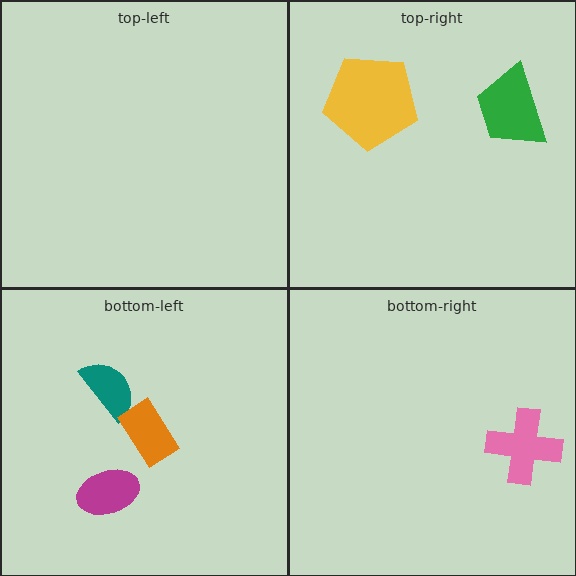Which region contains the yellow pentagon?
The top-right region.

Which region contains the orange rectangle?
The bottom-left region.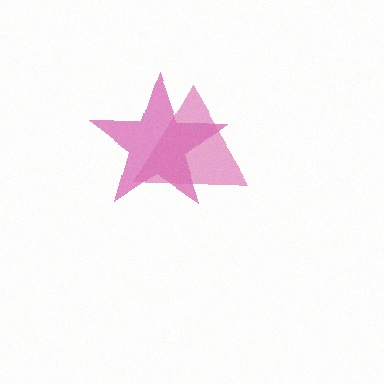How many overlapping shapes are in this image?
There are 2 overlapping shapes in the image.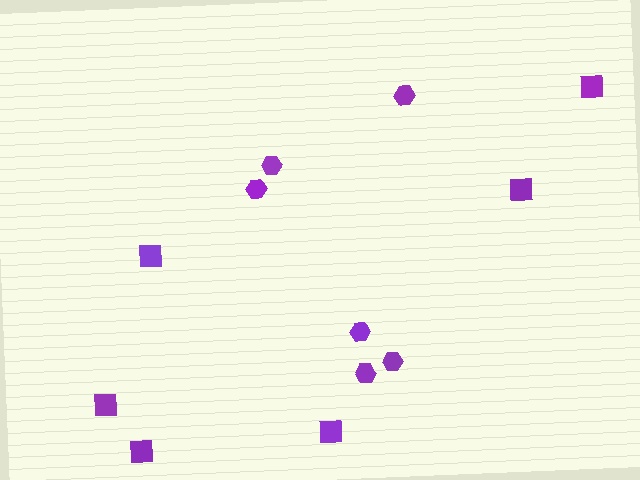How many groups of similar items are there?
There are 2 groups: one group of squares (6) and one group of hexagons (6).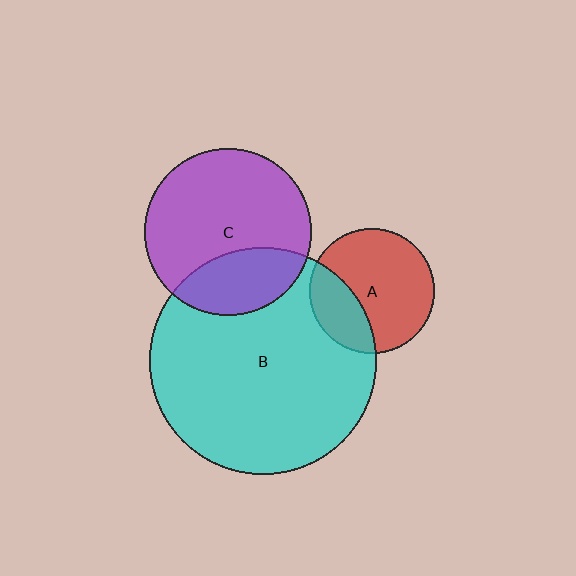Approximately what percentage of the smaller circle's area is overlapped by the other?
Approximately 30%.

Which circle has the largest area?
Circle B (cyan).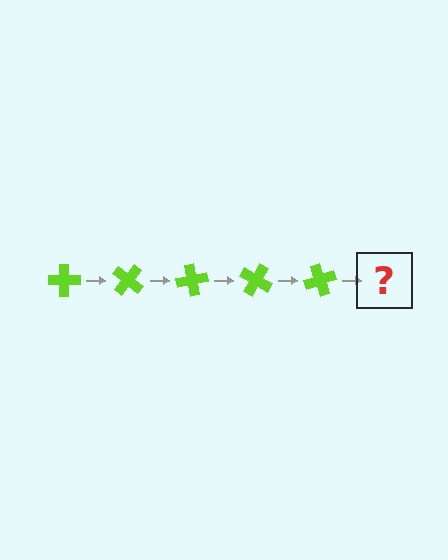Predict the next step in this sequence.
The next step is a lime cross rotated 200 degrees.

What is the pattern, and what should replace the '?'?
The pattern is that the cross rotates 40 degrees each step. The '?' should be a lime cross rotated 200 degrees.